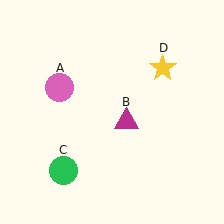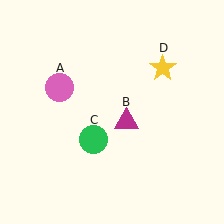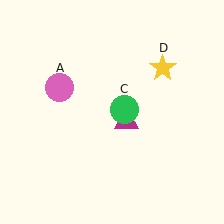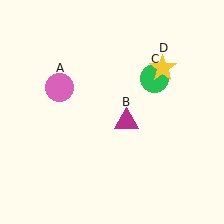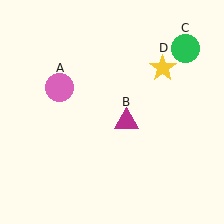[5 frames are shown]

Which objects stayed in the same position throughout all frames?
Pink circle (object A) and magenta triangle (object B) and yellow star (object D) remained stationary.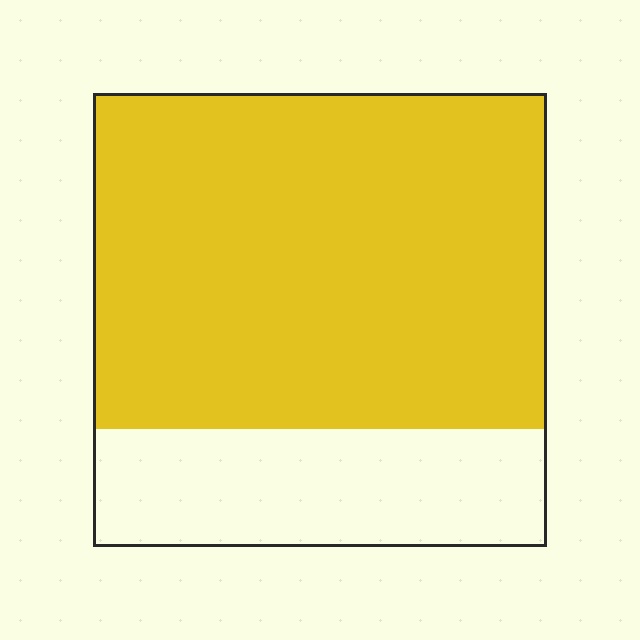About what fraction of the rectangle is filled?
About three quarters (3/4).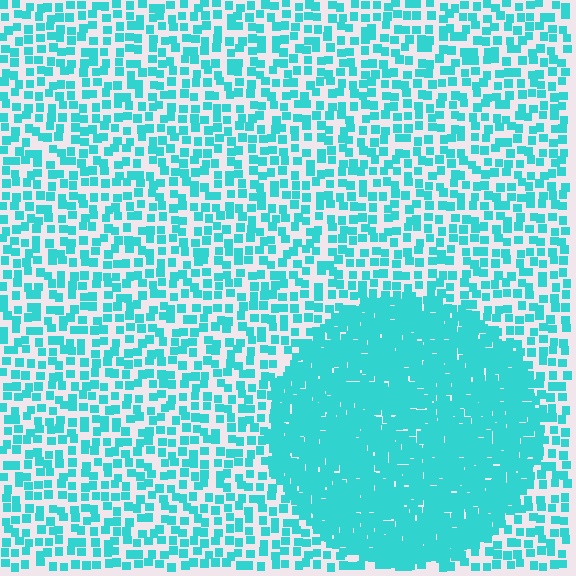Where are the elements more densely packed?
The elements are more densely packed inside the circle boundary.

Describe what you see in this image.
The image contains small cyan elements arranged at two different densities. A circle-shaped region is visible where the elements are more densely packed than the surrounding area.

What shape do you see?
I see a circle.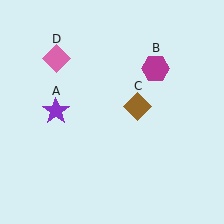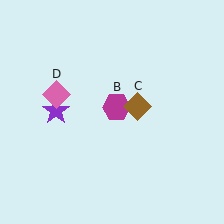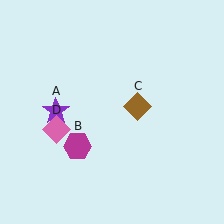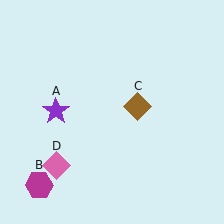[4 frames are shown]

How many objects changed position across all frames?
2 objects changed position: magenta hexagon (object B), pink diamond (object D).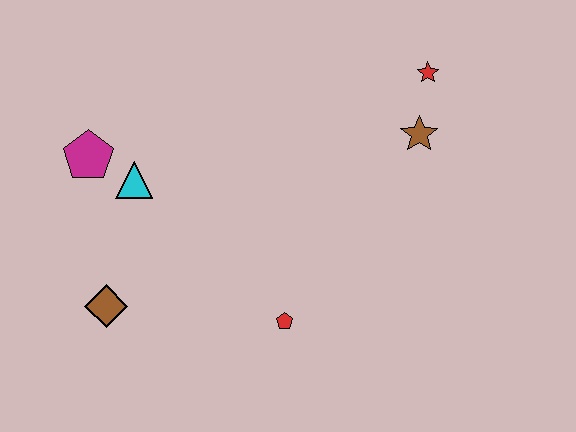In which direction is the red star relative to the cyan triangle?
The red star is to the right of the cyan triangle.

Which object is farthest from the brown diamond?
The red star is farthest from the brown diamond.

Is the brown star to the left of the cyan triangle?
No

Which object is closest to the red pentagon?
The brown diamond is closest to the red pentagon.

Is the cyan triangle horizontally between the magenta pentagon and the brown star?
Yes